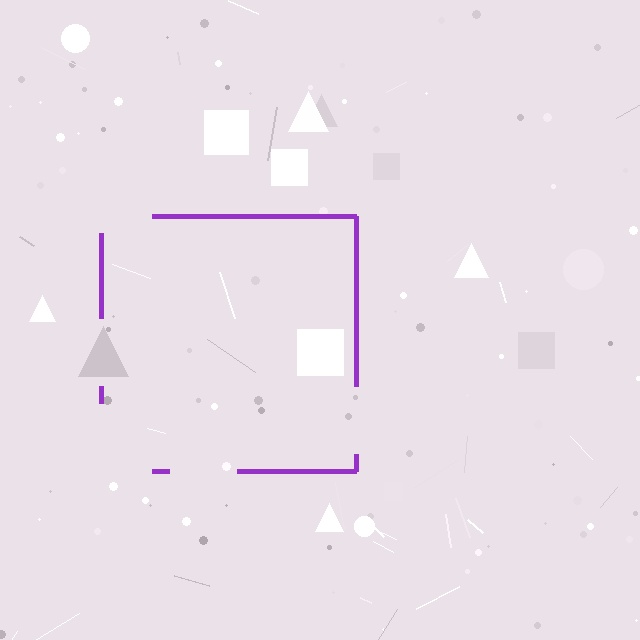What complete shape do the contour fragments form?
The contour fragments form a square.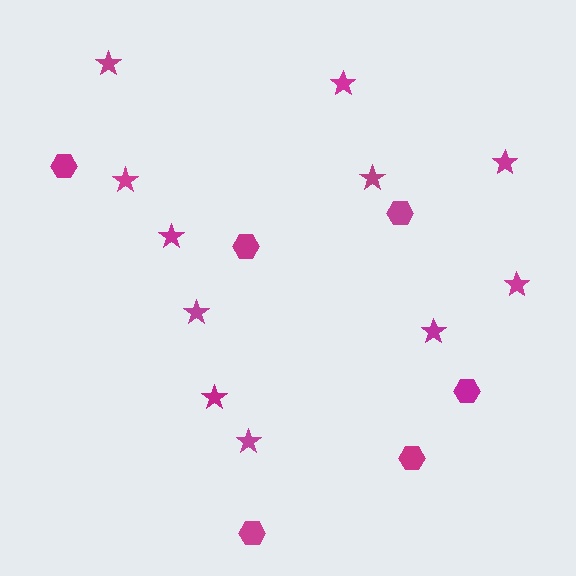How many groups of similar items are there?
There are 2 groups: one group of stars (11) and one group of hexagons (6).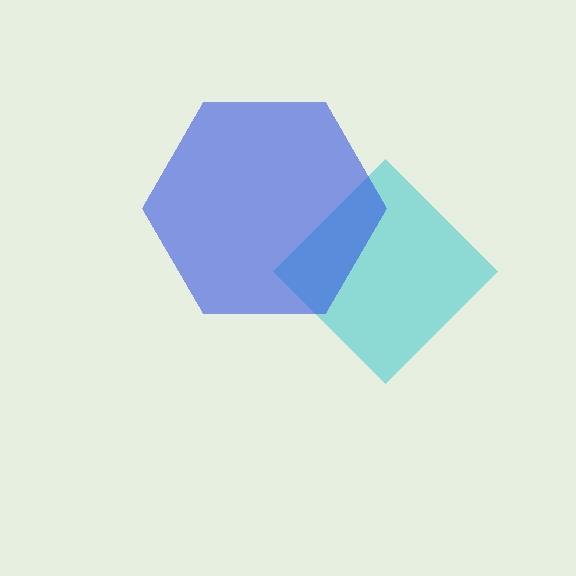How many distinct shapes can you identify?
There are 2 distinct shapes: a cyan diamond, a blue hexagon.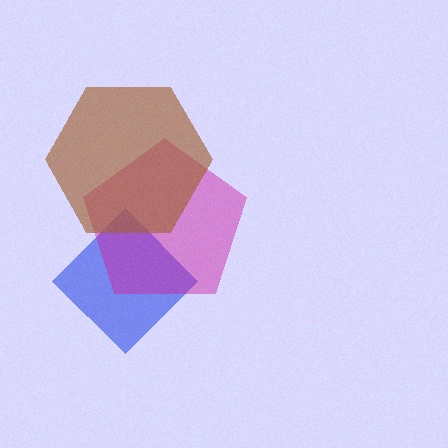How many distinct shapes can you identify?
There are 3 distinct shapes: a blue diamond, a magenta pentagon, a brown hexagon.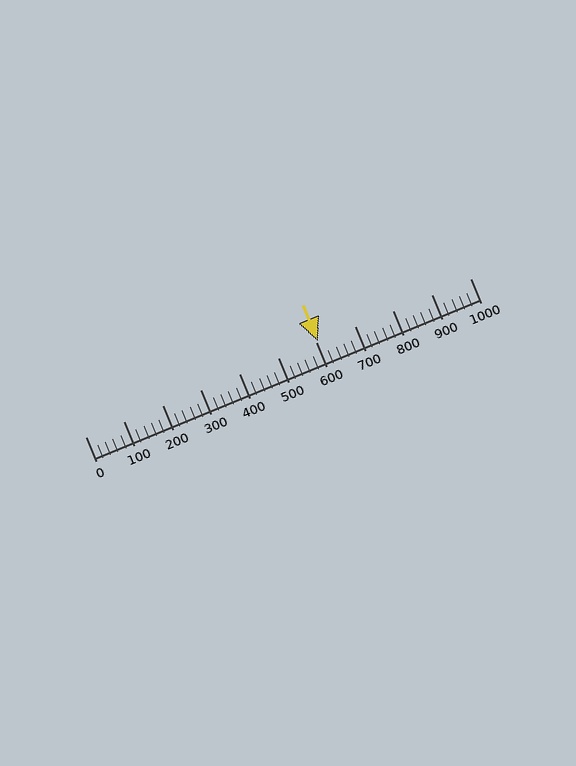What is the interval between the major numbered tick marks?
The major tick marks are spaced 100 units apart.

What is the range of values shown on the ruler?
The ruler shows values from 0 to 1000.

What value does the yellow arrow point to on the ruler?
The yellow arrow points to approximately 606.